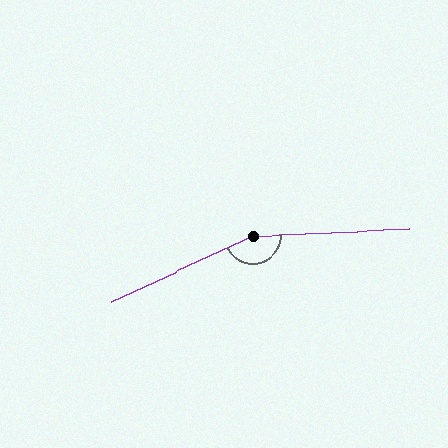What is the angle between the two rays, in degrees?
Approximately 157 degrees.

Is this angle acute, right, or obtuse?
It is obtuse.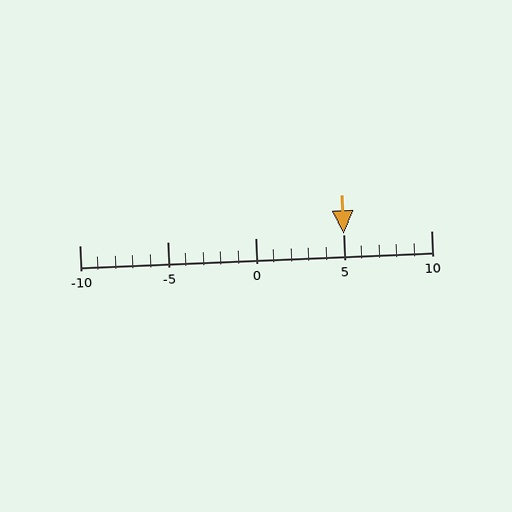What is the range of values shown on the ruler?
The ruler shows values from -10 to 10.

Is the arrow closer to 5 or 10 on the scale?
The arrow is closer to 5.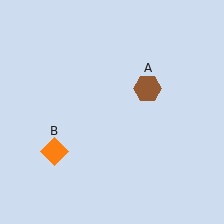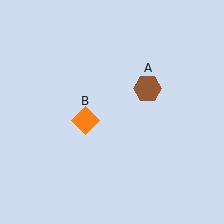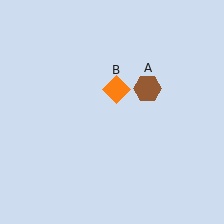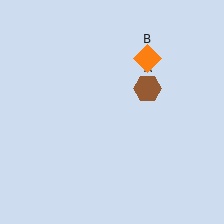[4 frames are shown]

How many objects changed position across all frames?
1 object changed position: orange diamond (object B).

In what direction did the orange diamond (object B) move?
The orange diamond (object B) moved up and to the right.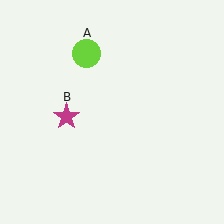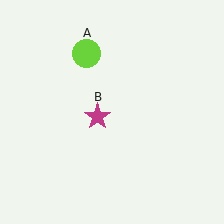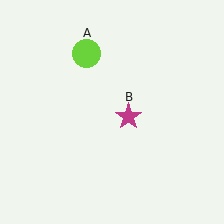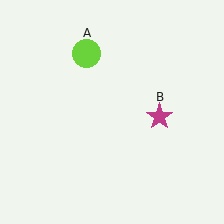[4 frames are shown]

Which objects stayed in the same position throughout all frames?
Lime circle (object A) remained stationary.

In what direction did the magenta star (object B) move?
The magenta star (object B) moved right.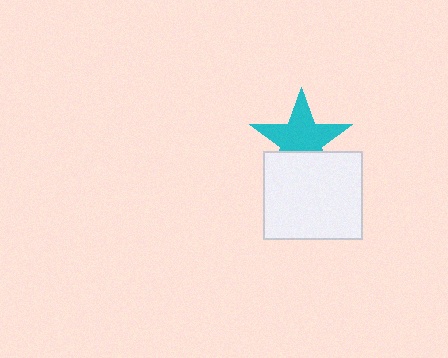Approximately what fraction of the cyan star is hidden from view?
Roughly 31% of the cyan star is hidden behind the white rectangle.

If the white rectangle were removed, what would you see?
You would see the complete cyan star.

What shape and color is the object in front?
The object in front is a white rectangle.